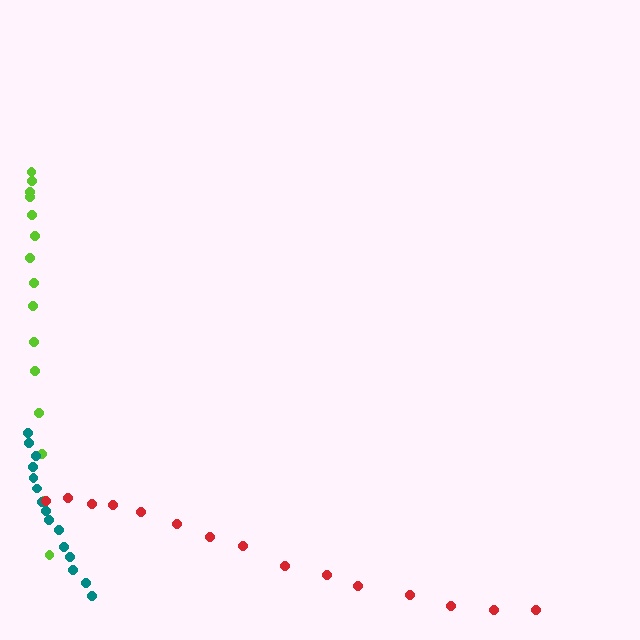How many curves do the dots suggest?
There are 3 distinct paths.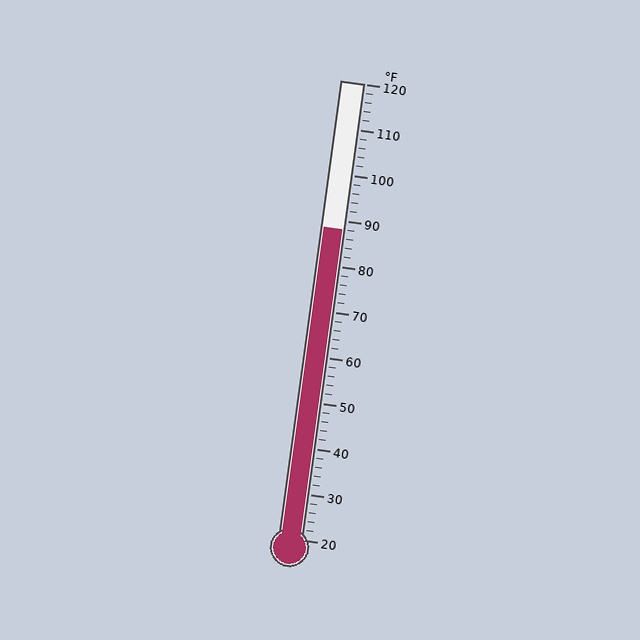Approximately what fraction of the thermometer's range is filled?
The thermometer is filled to approximately 70% of its range.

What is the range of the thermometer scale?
The thermometer scale ranges from 20°F to 120°F.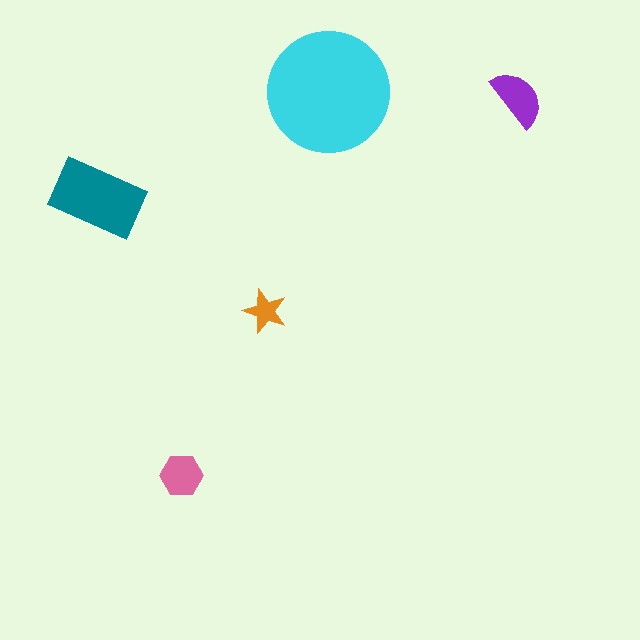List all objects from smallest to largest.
The orange star, the pink hexagon, the purple semicircle, the teal rectangle, the cyan circle.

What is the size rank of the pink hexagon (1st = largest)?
4th.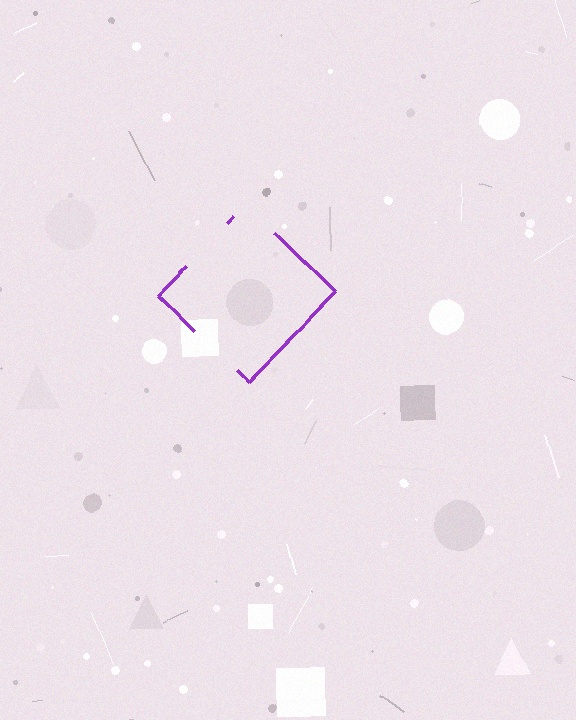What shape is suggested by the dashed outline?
The dashed outline suggests a diamond.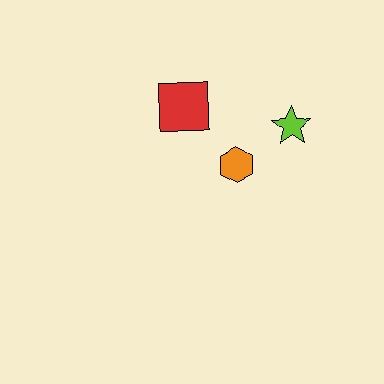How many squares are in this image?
There is 1 square.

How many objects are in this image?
There are 3 objects.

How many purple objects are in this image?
There are no purple objects.